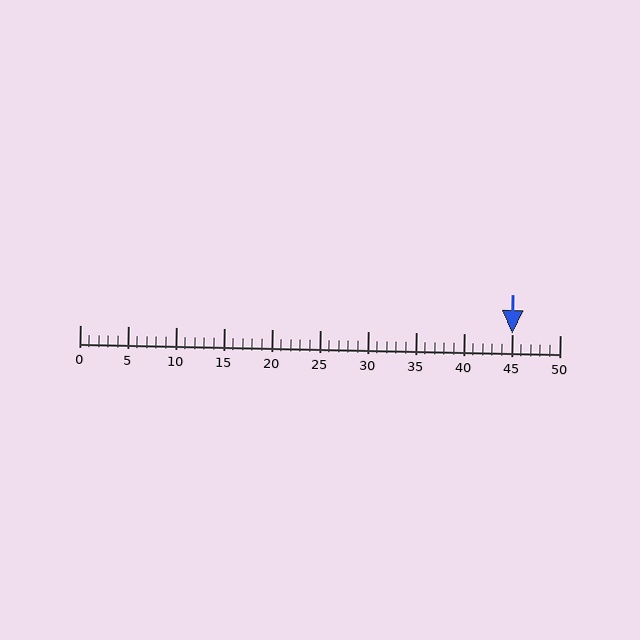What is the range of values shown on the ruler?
The ruler shows values from 0 to 50.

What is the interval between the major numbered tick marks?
The major tick marks are spaced 5 units apart.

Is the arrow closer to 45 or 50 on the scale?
The arrow is closer to 45.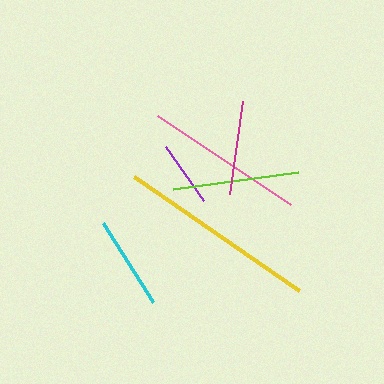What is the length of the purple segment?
The purple segment is approximately 66 pixels long.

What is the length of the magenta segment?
The magenta segment is approximately 95 pixels long.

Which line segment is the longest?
The yellow line is the longest at approximately 200 pixels.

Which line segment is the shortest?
The purple line is the shortest at approximately 66 pixels.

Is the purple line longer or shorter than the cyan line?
The cyan line is longer than the purple line.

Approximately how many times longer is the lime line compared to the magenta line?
The lime line is approximately 1.3 times the length of the magenta line.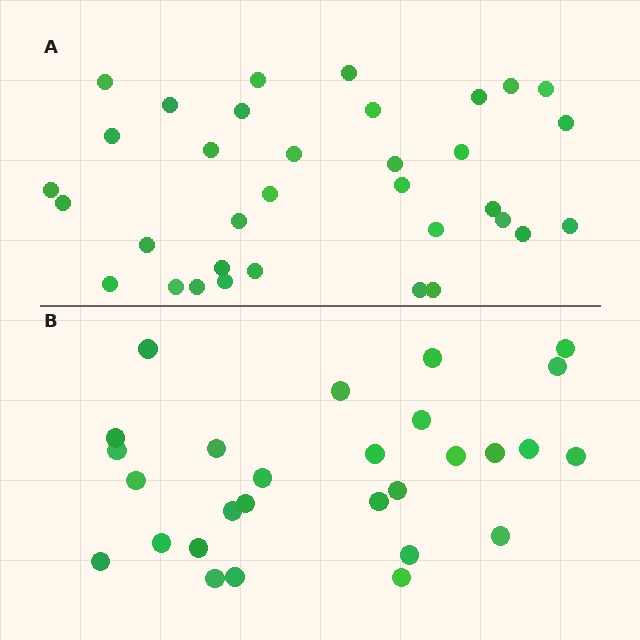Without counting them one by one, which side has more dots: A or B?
Region A (the top region) has more dots.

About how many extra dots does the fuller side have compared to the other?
Region A has about 6 more dots than region B.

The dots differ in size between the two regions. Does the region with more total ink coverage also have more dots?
No. Region B has more total ink coverage because its dots are larger, but region A actually contains more individual dots. Total area can be misleading — the number of items is what matters here.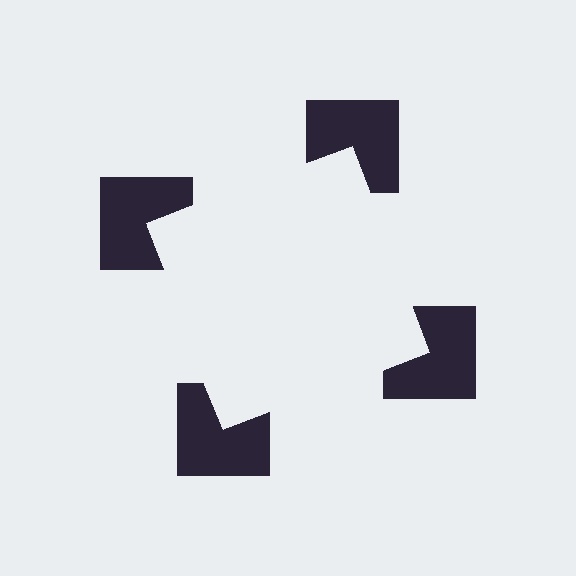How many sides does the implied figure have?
4 sides.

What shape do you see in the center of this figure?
An illusory square — its edges are inferred from the aligned wedge cuts in the notched squares, not physically drawn.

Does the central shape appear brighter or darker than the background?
It typically appears slightly brighter than the background, even though no actual brightness change is drawn.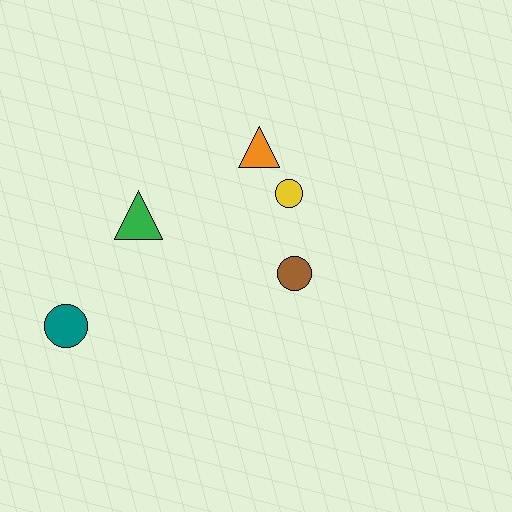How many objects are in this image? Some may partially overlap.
There are 5 objects.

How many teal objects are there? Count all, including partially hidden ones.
There is 1 teal object.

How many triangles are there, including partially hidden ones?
There are 2 triangles.